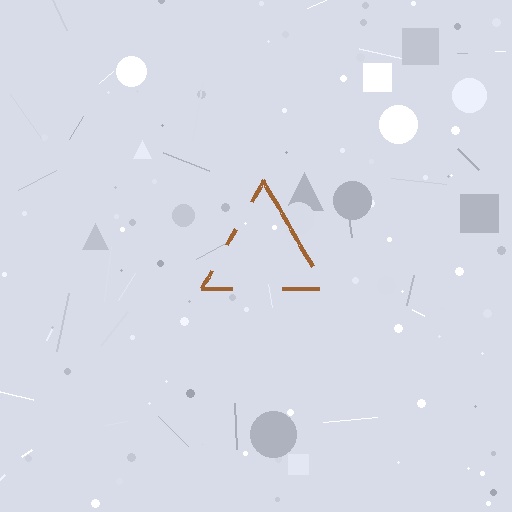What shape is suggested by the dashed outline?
The dashed outline suggests a triangle.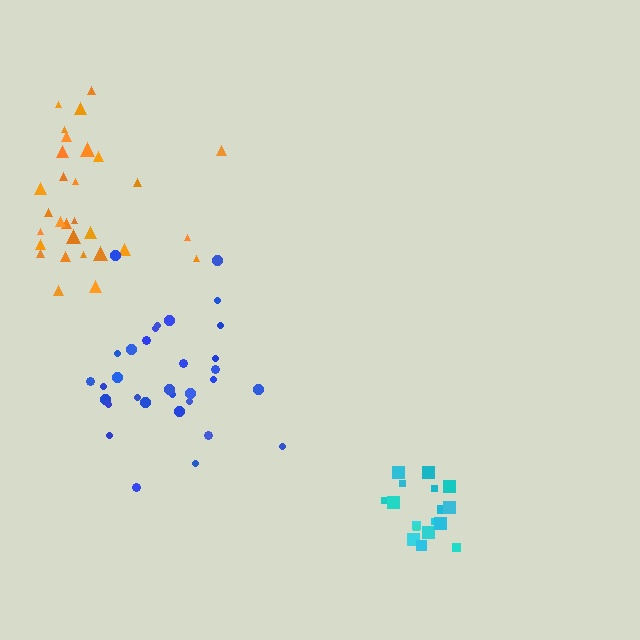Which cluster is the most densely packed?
Cyan.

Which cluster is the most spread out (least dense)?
Orange.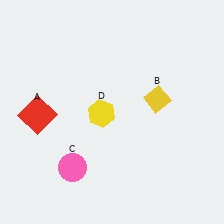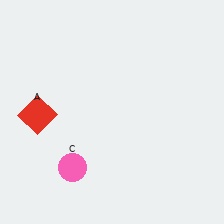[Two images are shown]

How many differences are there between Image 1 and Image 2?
There are 2 differences between the two images.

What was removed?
The yellow hexagon (D), the yellow diamond (B) were removed in Image 2.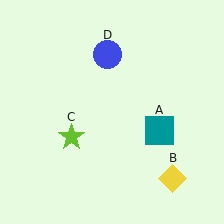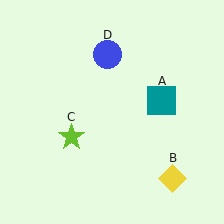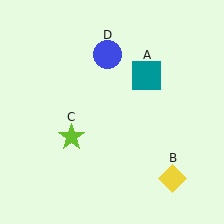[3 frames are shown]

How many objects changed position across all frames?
1 object changed position: teal square (object A).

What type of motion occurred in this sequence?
The teal square (object A) rotated counterclockwise around the center of the scene.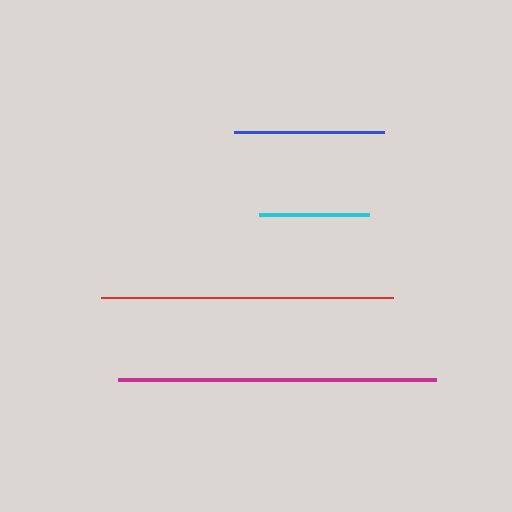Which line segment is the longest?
The magenta line is the longest at approximately 317 pixels.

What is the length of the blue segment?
The blue segment is approximately 150 pixels long.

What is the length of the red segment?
The red segment is approximately 292 pixels long.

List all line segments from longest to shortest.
From longest to shortest: magenta, red, blue, cyan.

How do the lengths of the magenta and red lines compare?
The magenta and red lines are approximately the same length.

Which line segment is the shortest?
The cyan line is the shortest at approximately 110 pixels.